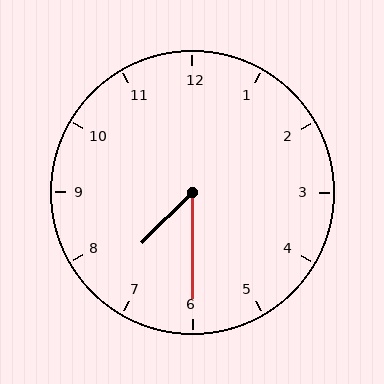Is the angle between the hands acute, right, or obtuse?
It is acute.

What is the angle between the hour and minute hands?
Approximately 45 degrees.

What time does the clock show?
7:30.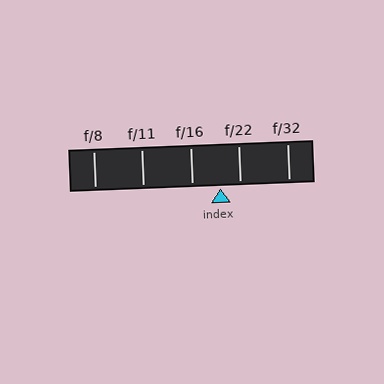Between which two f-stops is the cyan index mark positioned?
The index mark is between f/16 and f/22.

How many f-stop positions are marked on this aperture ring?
There are 5 f-stop positions marked.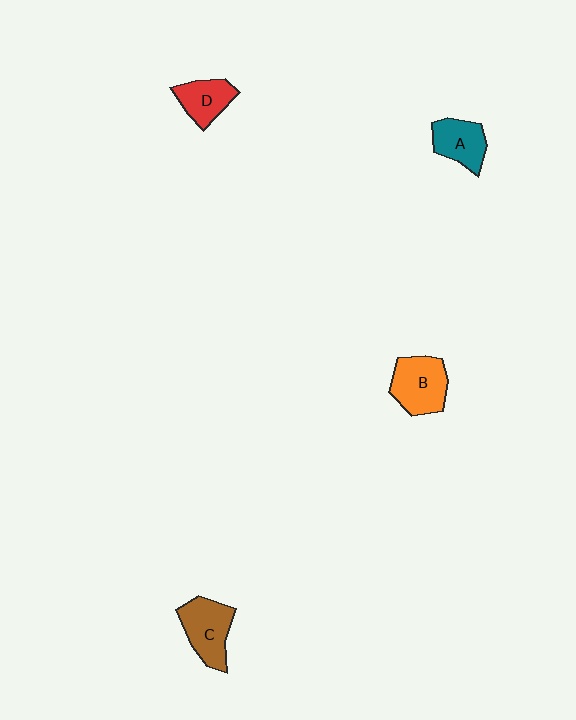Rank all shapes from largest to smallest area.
From largest to smallest: B (orange), C (brown), A (teal), D (red).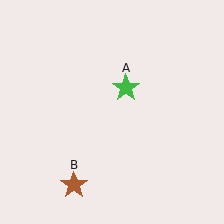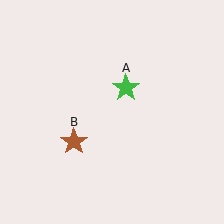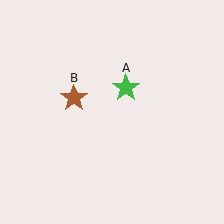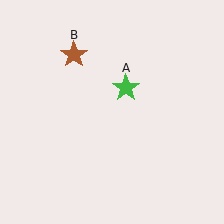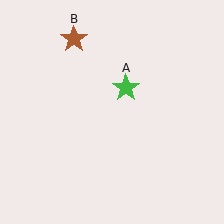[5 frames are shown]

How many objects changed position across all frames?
1 object changed position: brown star (object B).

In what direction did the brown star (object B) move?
The brown star (object B) moved up.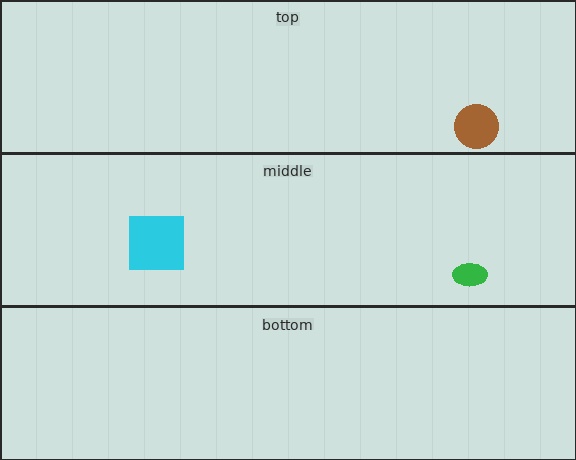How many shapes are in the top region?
1.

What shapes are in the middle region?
The cyan square, the green ellipse.